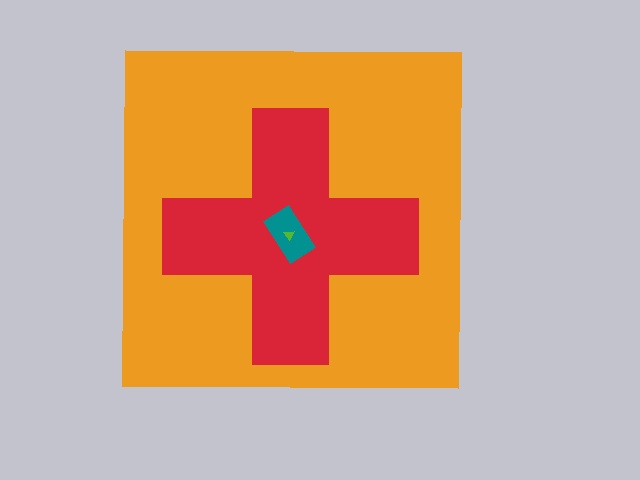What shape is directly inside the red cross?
The teal rectangle.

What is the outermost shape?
The orange square.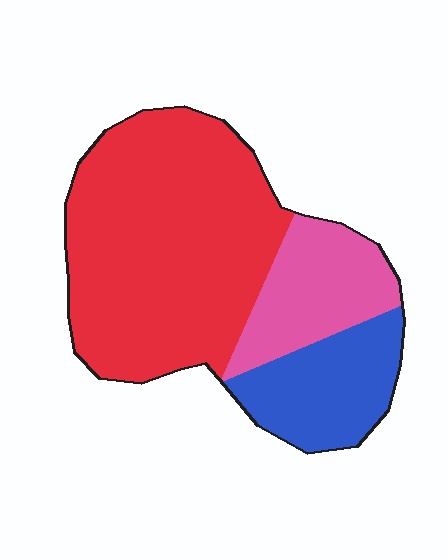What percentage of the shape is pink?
Pink covers 19% of the shape.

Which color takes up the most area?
Red, at roughly 60%.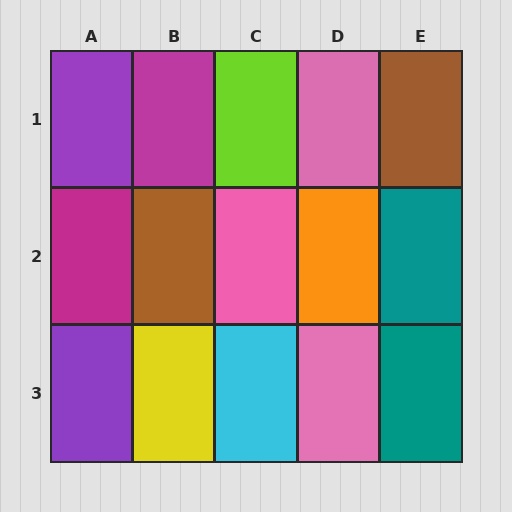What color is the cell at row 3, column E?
Teal.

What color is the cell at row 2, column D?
Orange.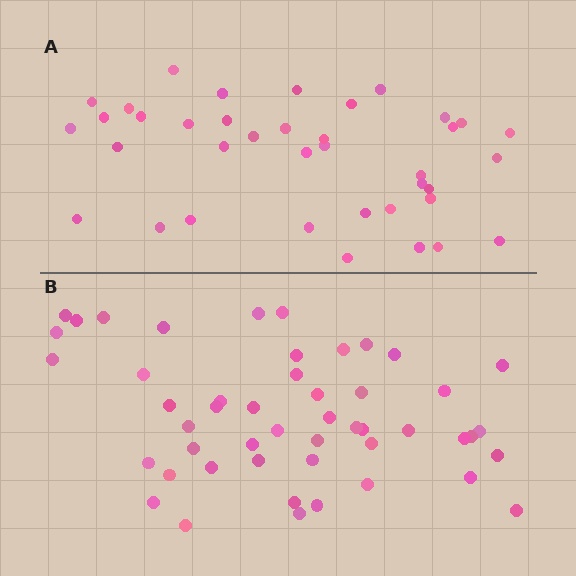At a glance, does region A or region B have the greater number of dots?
Region B (the bottom region) has more dots.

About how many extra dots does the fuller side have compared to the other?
Region B has roughly 12 or so more dots than region A.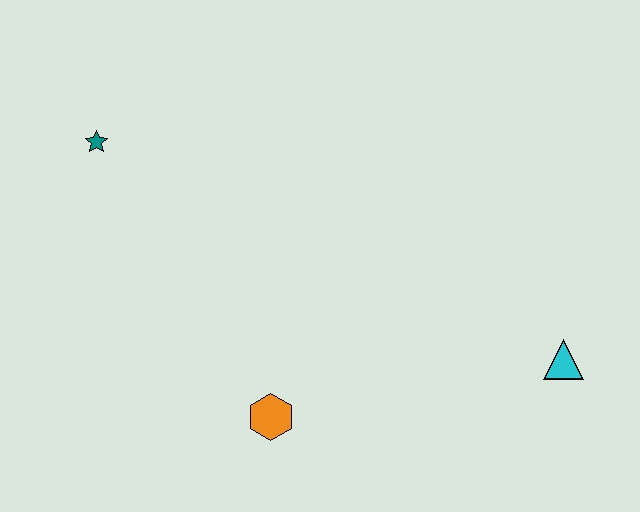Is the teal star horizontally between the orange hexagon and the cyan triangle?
No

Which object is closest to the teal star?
The orange hexagon is closest to the teal star.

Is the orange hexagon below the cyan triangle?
Yes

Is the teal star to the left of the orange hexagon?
Yes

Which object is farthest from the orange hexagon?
The teal star is farthest from the orange hexagon.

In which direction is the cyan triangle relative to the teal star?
The cyan triangle is to the right of the teal star.